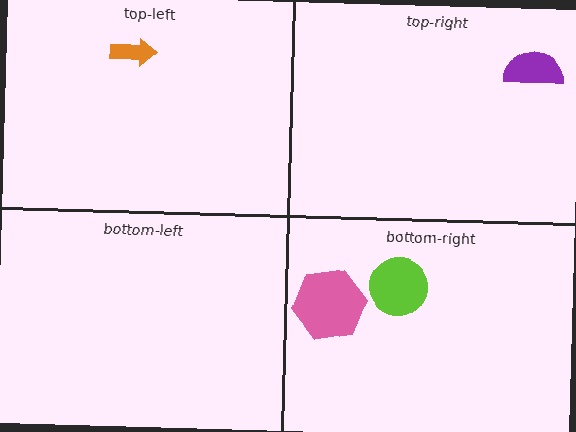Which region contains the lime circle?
The bottom-right region.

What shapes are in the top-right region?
The purple semicircle.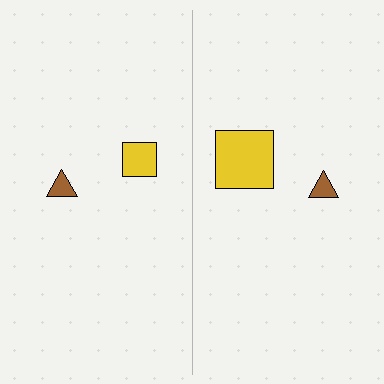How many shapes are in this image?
There are 4 shapes in this image.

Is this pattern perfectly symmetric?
No, the pattern is not perfectly symmetric. The yellow square on the right side has a different size than its mirror counterpart.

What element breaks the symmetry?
The yellow square on the right side has a different size than its mirror counterpart.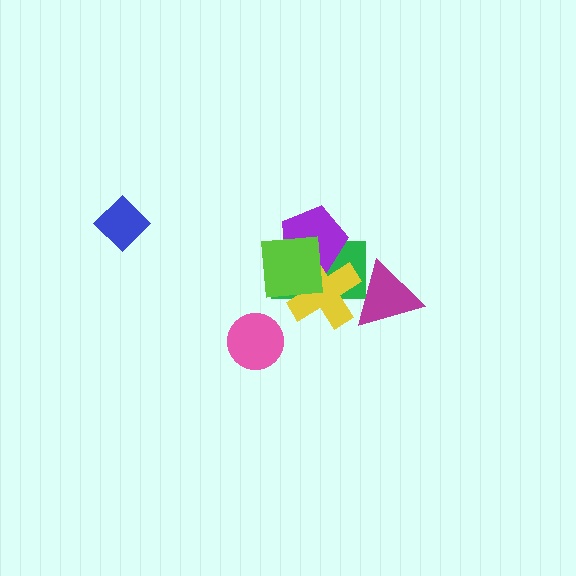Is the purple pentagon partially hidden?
Yes, it is partially covered by another shape.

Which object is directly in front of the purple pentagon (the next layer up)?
The yellow cross is directly in front of the purple pentagon.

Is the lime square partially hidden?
No, no other shape covers it.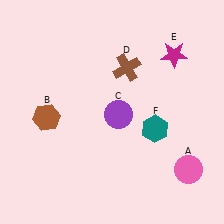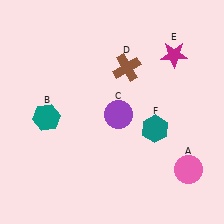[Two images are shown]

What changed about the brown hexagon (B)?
In Image 1, B is brown. In Image 2, it changed to teal.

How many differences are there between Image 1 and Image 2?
There is 1 difference between the two images.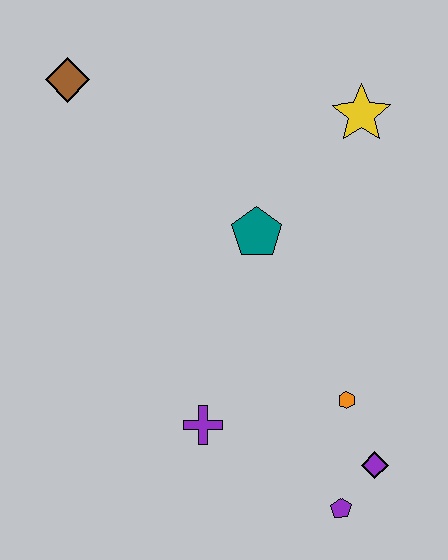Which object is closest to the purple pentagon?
The purple diamond is closest to the purple pentagon.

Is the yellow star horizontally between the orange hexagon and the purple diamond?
Yes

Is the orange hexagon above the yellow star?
No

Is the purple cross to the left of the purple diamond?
Yes